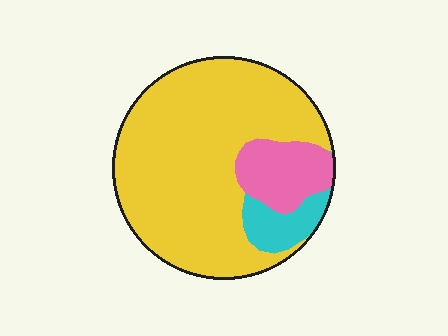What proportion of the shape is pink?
Pink covers about 15% of the shape.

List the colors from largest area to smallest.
From largest to smallest: yellow, pink, cyan.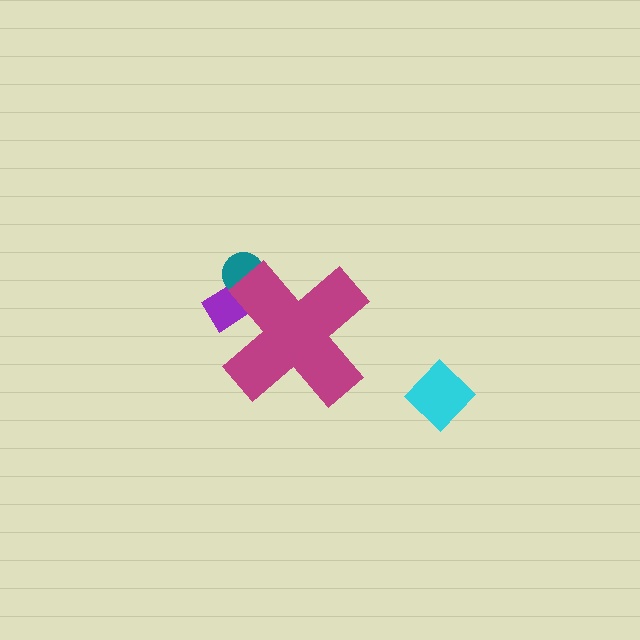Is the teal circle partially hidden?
Yes, the teal circle is partially hidden behind the magenta cross.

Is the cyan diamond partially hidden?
No, the cyan diamond is fully visible.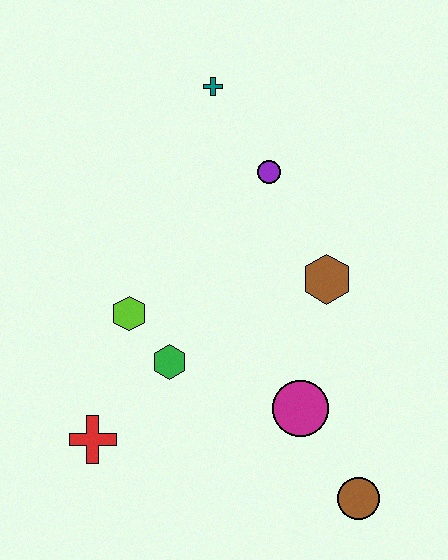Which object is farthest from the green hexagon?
The teal cross is farthest from the green hexagon.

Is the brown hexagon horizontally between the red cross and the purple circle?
No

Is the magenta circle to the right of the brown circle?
No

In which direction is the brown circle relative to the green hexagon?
The brown circle is to the right of the green hexagon.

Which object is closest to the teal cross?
The purple circle is closest to the teal cross.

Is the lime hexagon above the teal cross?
No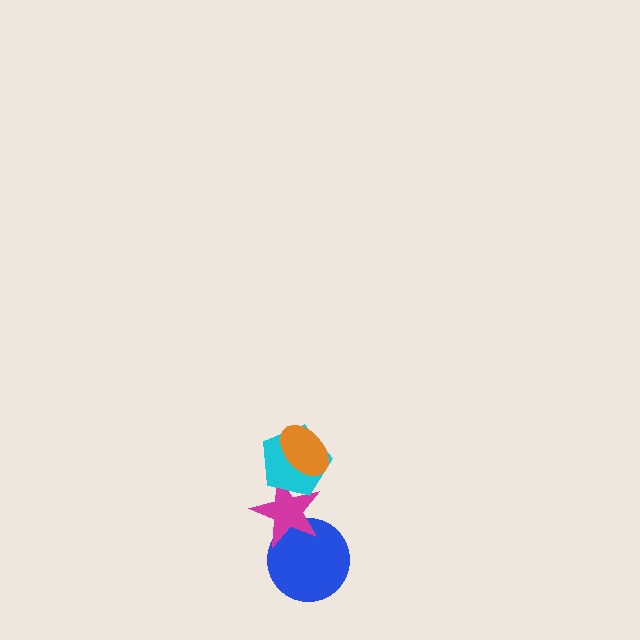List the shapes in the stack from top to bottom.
From top to bottom: the orange ellipse, the cyan pentagon, the magenta star, the blue circle.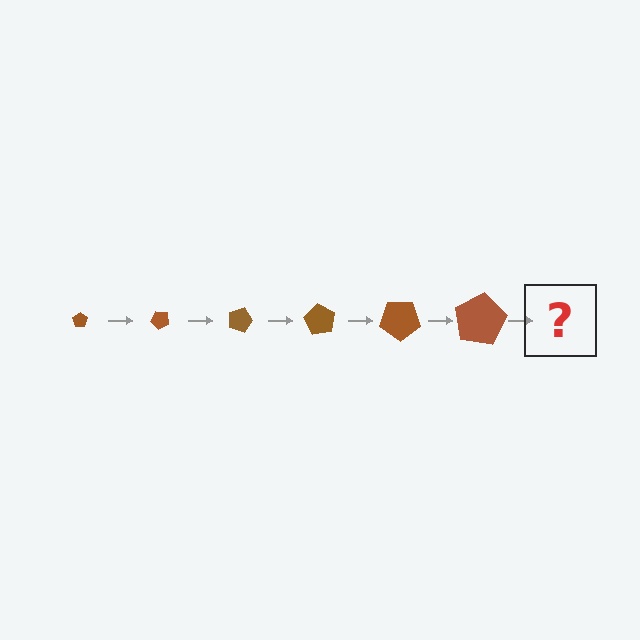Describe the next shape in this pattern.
It should be a pentagon, larger than the previous one and rotated 270 degrees from the start.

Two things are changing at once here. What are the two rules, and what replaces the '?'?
The two rules are that the pentagon grows larger each step and it rotates 45 degrees each step. The '?' should be a pentagon, larger than the previous one and rotated 270 degrees from the start.